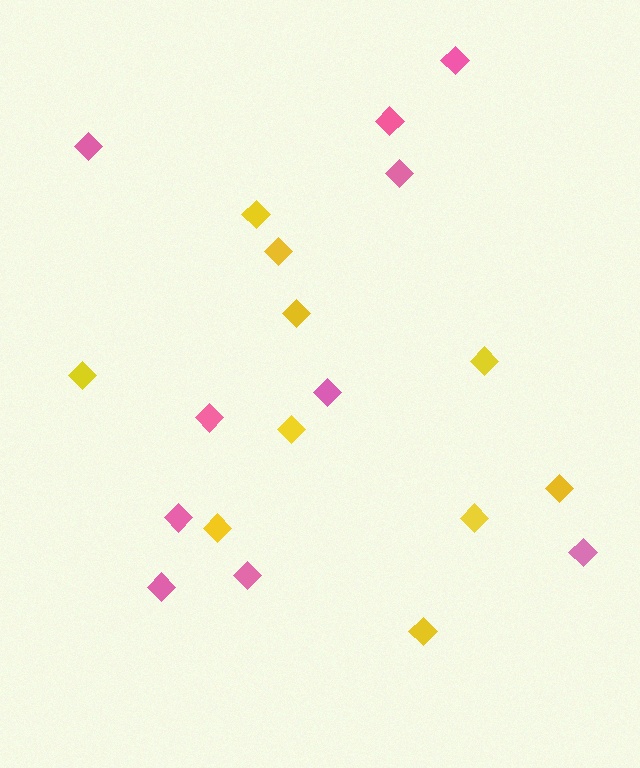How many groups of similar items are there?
There are 2 groups: one group of pink diamonds (10) and one group of yellow diamonds (10).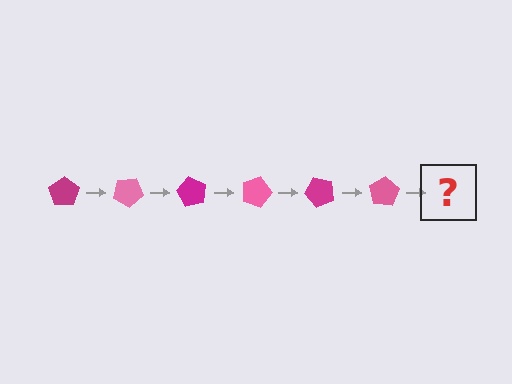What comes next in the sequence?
The next element should be a magenta pentagon, rotated 180 degrees from the start.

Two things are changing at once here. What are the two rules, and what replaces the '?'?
The two rules are that it rotates 30 degrees each step and the color cycles through magenta and pink. The '?' should be a magenta pentagon, rotated 180 degrees from the start.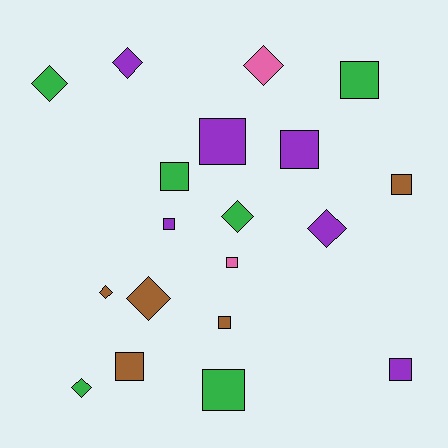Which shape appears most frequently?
Square, with 11 objects.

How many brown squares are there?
There are 3 brown squares.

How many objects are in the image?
There are 19 objects.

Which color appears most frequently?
Green, with 6 objects.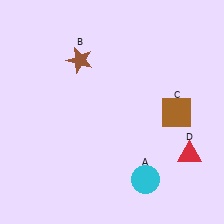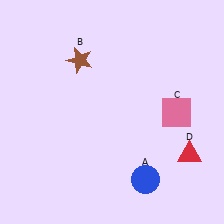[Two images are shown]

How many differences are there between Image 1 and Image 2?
There are 2 differences between the two images.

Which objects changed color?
A changed from cyan to blue. C changed from brown to pink.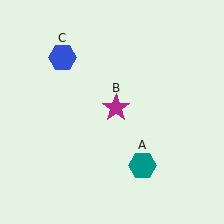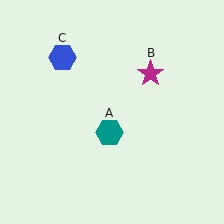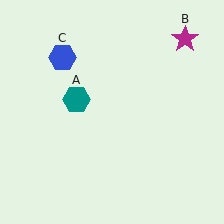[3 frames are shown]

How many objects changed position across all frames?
2 objects changed position: teal hexagon (object A), magenta star (object B).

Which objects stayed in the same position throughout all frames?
Blue hexagon (object C) remained stationary.